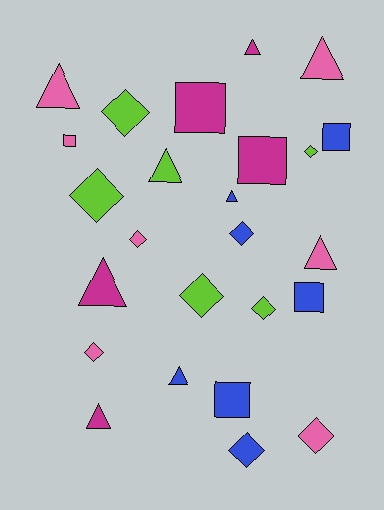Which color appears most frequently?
Pink, with 7 objects.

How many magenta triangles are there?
There are 3 magenta triangles.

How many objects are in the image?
There are 25 objects.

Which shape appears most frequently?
Diamond, with 10 objects.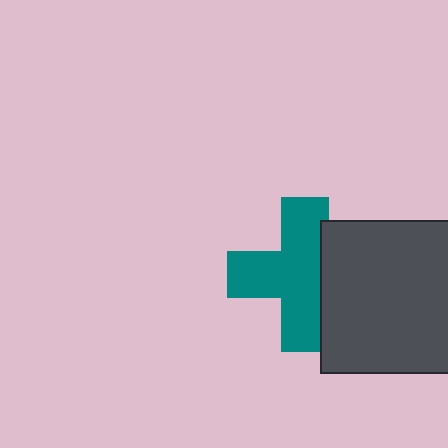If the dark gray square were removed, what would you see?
You would see the complete teal cross.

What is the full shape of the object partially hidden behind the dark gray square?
The partially hidden object is a teal cross.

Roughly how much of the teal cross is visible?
Most of it is visible (roughly 69%).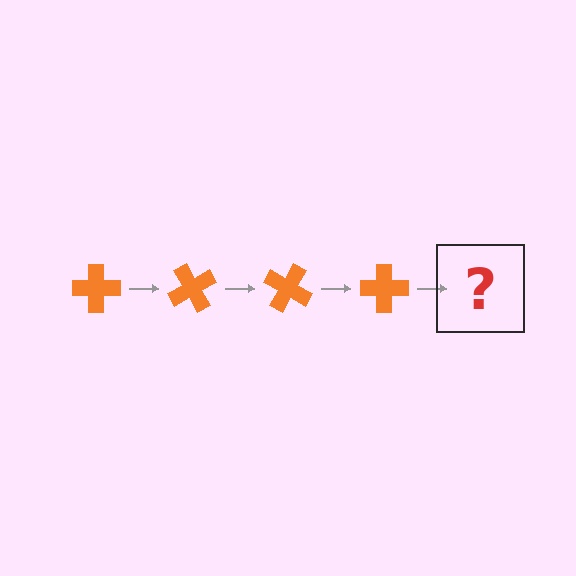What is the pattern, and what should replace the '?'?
The pattern is that the cross rotates 60 degrees each step. The '?' should be an orange cross rotated 240 degrees.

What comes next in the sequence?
The next element should be an orange cross rotated 240 degrees.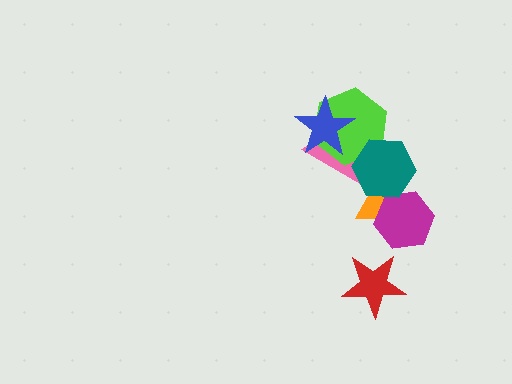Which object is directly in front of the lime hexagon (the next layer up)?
The blue star is directly in front of the lime hexagon.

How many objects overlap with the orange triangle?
2 objects overlap with the orange triangle.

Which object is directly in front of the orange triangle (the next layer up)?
The magenta hexagon is directly in front of the orange triangle.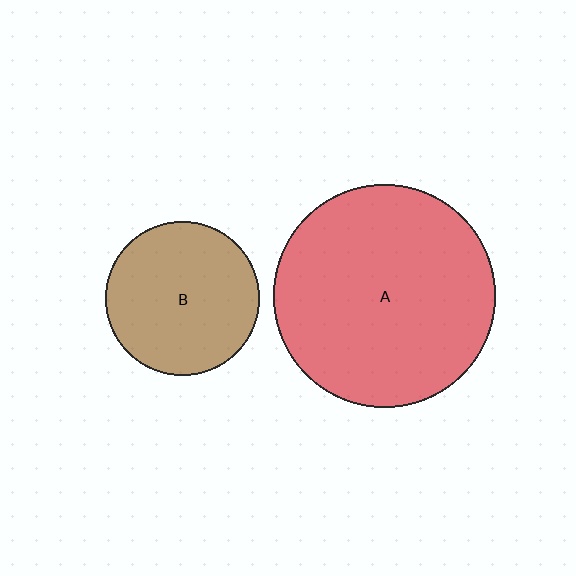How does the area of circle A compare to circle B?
Approximately 2.1 times.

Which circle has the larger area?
Circle A (red).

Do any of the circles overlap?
No, none of the circles overlap.